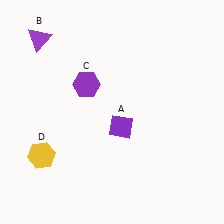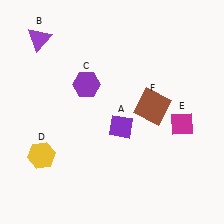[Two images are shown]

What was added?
A magenta diamond (E), a brown square (F) were added in Image 2.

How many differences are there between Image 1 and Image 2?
There are 2 differences between the two images.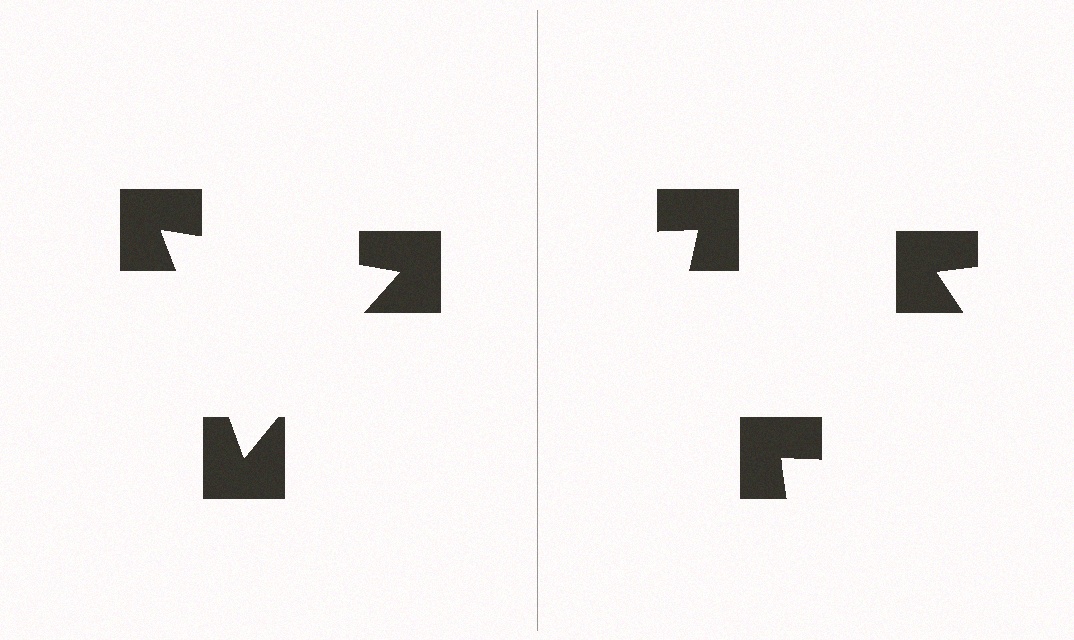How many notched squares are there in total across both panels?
6 — 3 on each side.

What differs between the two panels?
The notched squares are positioned identically on both sides; only the wedge orientations differ. On the left they align to a triangle; on the right they are misaligned.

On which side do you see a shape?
An illusory triangle appears on the left side. On the right side the wedge cuts are rotated, so no coherent shape forms.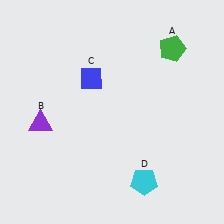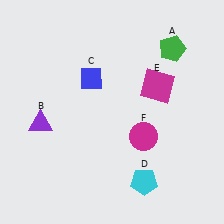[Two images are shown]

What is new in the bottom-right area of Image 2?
A magenta circle (F) was added in the bottom-right area of Image 2.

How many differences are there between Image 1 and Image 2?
There are 2 differences between the two images.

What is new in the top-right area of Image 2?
A magenta square (E) was added in the top-right area of Image 2.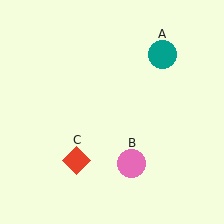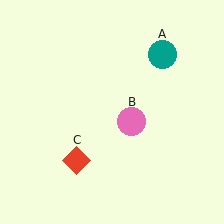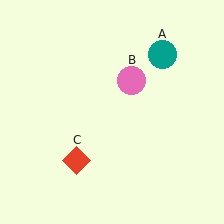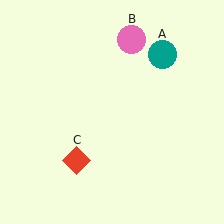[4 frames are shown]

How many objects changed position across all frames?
1 object changed position: pink circle (object B).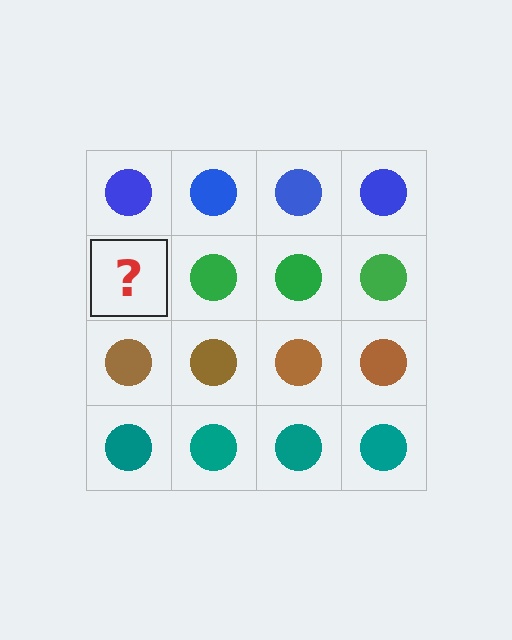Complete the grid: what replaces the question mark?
The question mark should be replaced with a green circle.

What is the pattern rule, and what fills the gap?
The rule is that each row has a consistent color. The gap should be filled with a green circle.